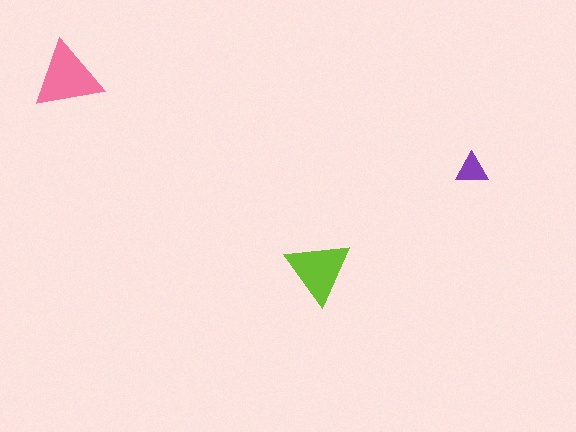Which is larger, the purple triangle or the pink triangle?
The pink one.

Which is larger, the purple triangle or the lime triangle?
The lime one.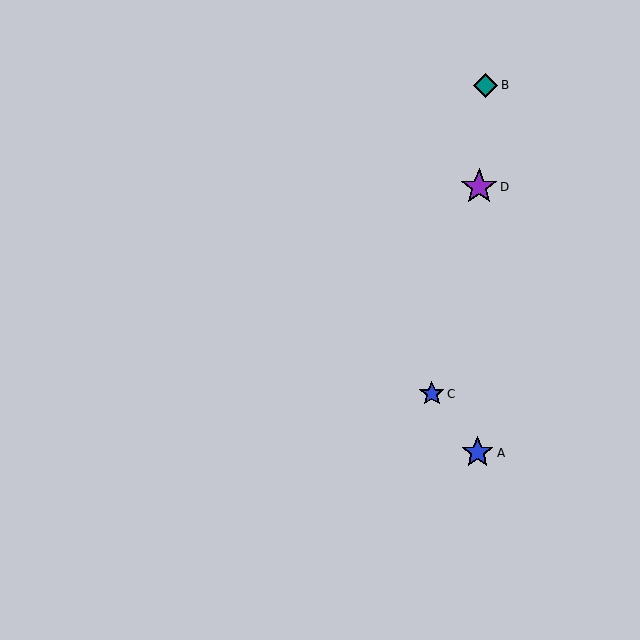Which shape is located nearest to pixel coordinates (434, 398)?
The blue star (labeled C) at (432, 394) is nearest to that location.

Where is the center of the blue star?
The center of the blue star is at (432, 394).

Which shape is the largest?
The purple star (labeled D) is the largest.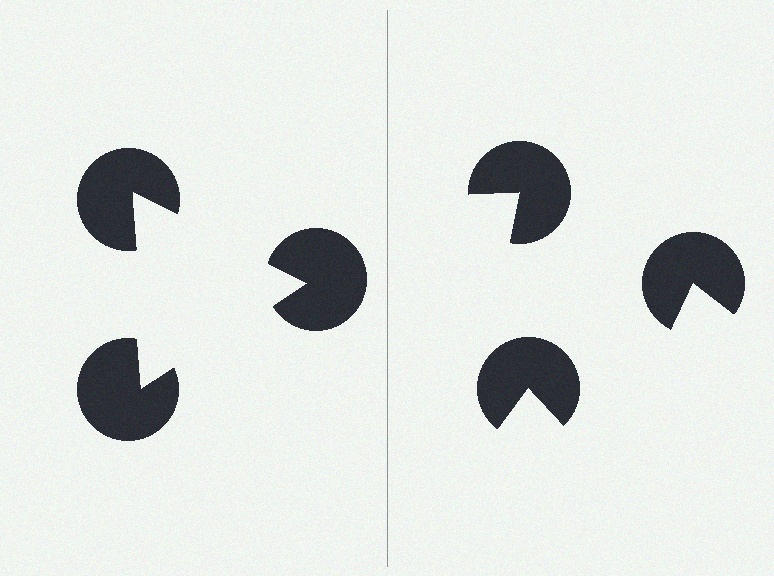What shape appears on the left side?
An illusory triangle.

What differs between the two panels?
The pac-man discs are positioned identically on both sides; only the wedge orientations differ. On the left they align to a triangle; on the right they are misaligned.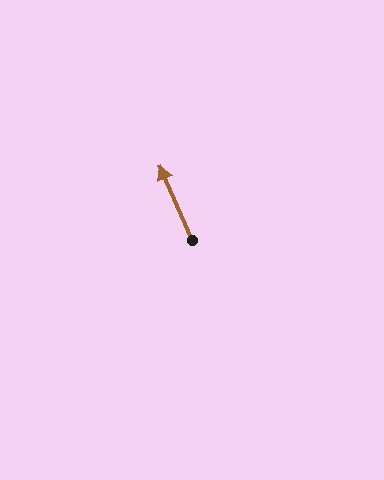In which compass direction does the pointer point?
Northwest.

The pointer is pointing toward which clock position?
Roughly 11 o'clock.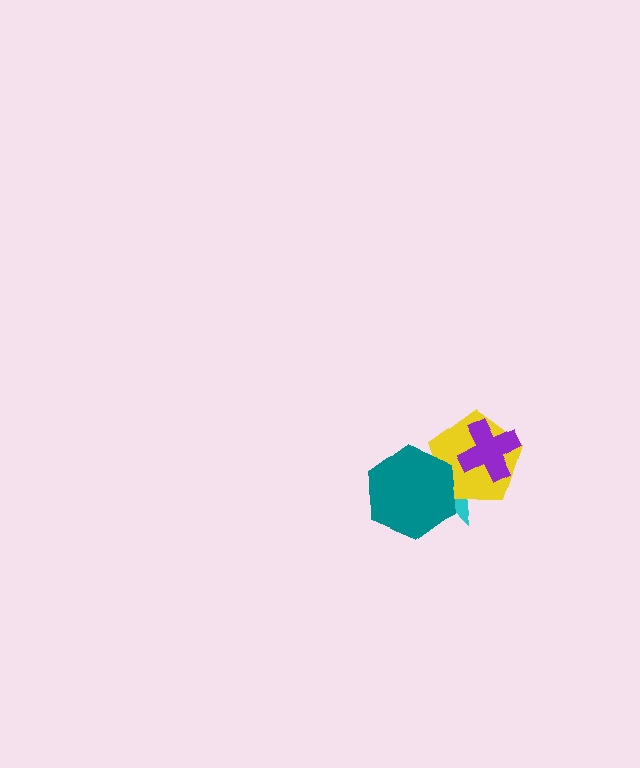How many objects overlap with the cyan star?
3 objects overlap with the cyan star.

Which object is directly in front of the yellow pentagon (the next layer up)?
The purple cross is directly in front of the yellow pentagon.